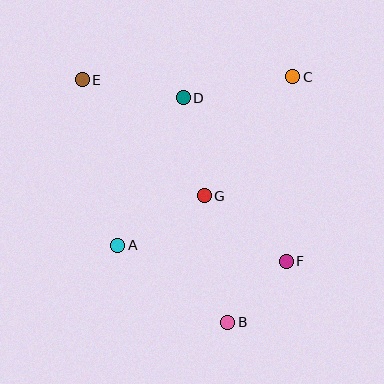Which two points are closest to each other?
Points B and F are closest to each other.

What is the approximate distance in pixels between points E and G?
The distance between E and G is approximately 168 pixels.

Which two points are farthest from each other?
Points B and E are farthest from each other.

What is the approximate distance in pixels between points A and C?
The distance between A and C is approximately 243 pixels.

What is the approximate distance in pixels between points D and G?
The distance between D and G is approximately 100 pixels.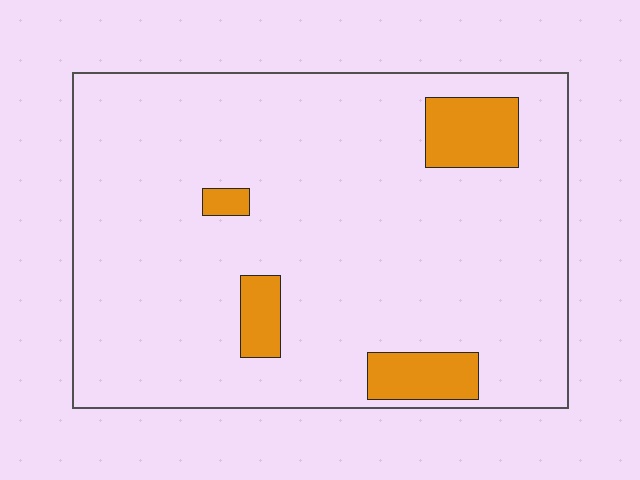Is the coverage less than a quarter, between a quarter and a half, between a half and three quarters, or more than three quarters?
Less than a quarter.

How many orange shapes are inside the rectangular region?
4.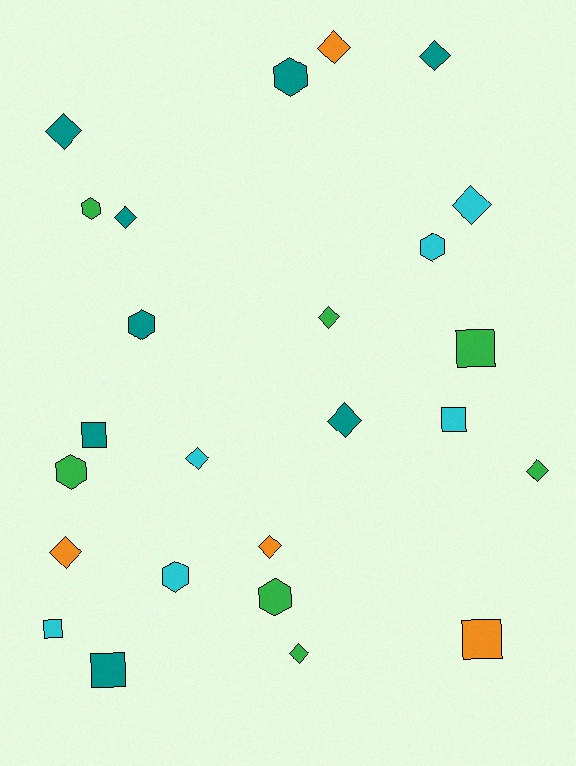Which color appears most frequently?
Teal, with 8 objects.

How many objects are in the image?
There are 25 objects.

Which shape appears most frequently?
Diamond, with 12 objects.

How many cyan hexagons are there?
There are 2 cyan hexagons.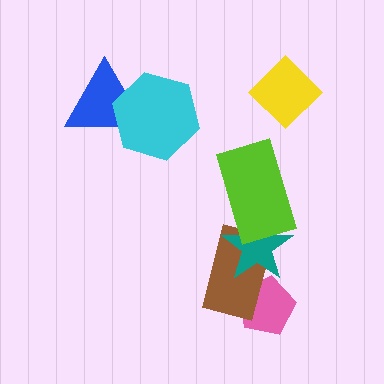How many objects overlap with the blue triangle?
1 object overlaps with the blue triangle.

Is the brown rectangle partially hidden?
Yes, it is partially covered by another shape.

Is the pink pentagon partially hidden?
Yes, it is partially covered by another shape.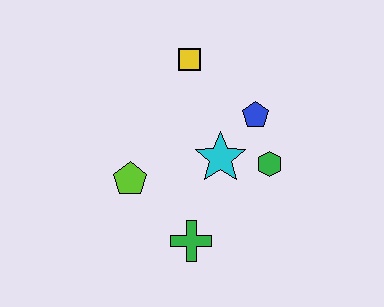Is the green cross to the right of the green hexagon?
No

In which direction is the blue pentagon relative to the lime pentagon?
The blue pentagon is to the right of the lime pentagon.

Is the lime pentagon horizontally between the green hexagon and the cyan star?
No